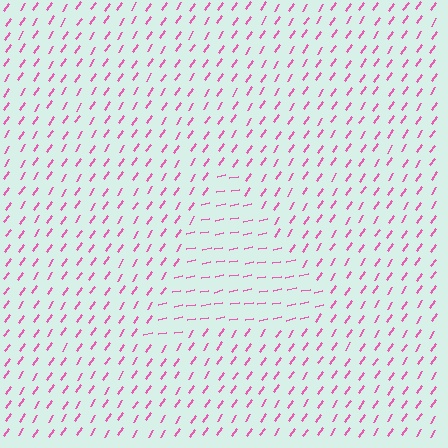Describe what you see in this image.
The image is filled with small pink line segments. A triangle region in the image has lines oriented differently from the surrounding lines, creating a visible texture boundary.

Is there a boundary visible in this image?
Yes, there is a texture boundary formed by a change in line orientation.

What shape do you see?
I see a triangle.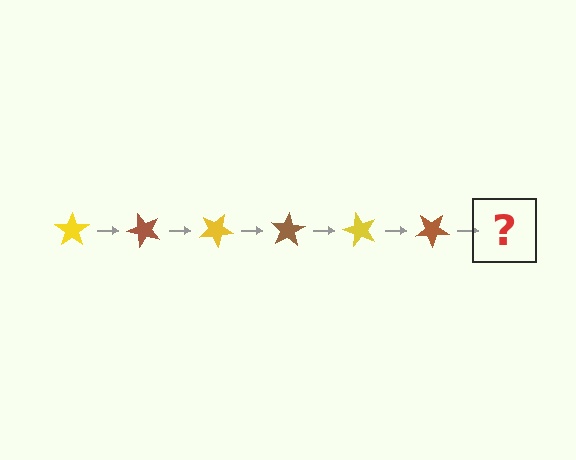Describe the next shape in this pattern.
It should be a yellow star, rotated 300 degrees from the start.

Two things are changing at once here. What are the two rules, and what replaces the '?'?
The two rules are that it rotates 50 degrees each step and the color cycles through yellow and brown. The '?' should be a yellow star, rotated 300 degrees from the start.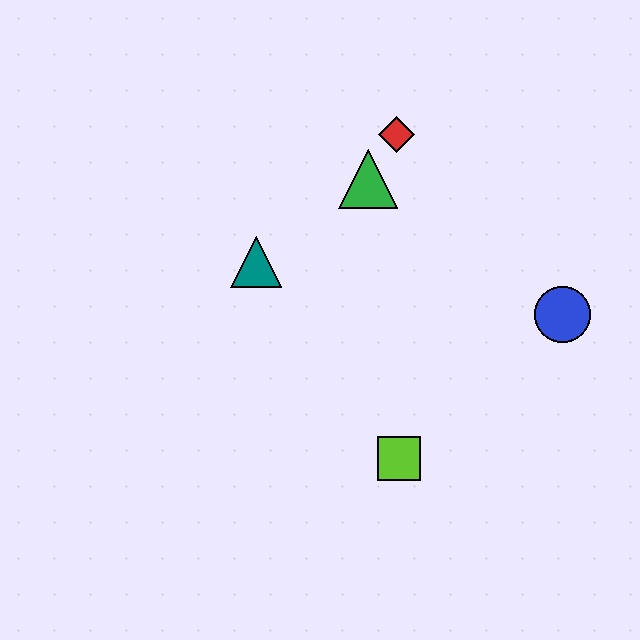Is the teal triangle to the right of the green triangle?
No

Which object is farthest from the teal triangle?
The blue circle is farthest from the teal triangle.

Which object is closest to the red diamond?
The green triangle is closest to the red diamond.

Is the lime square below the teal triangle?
Yes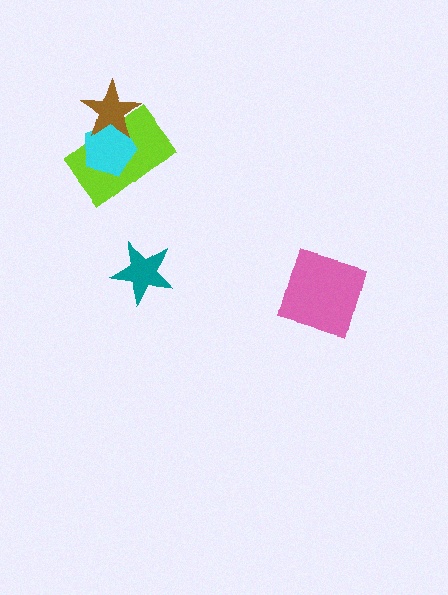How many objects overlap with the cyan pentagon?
2 objects overlap with the cyan pentagon.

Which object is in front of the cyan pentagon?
The brown star is in front of the cyan pentagon.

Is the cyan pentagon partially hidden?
Yes, it is partially covered by another shape.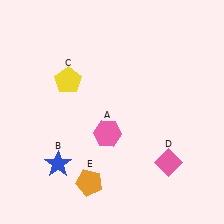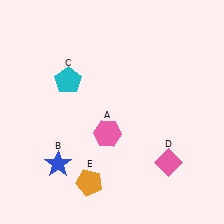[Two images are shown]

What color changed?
The pentagon (C) changed from yellow in Image 1 to cyan in Image 2.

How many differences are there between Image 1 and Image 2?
There is 1 difference between the two images.